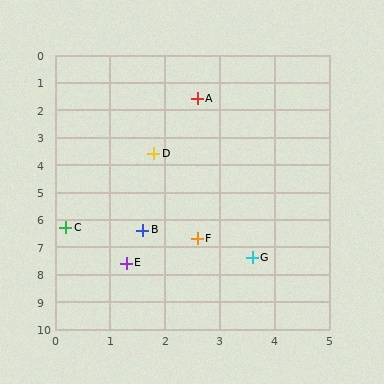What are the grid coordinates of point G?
Point G is at approximately (3.6, 7.4).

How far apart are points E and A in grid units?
Points E and A are about 6.1 grid units apart.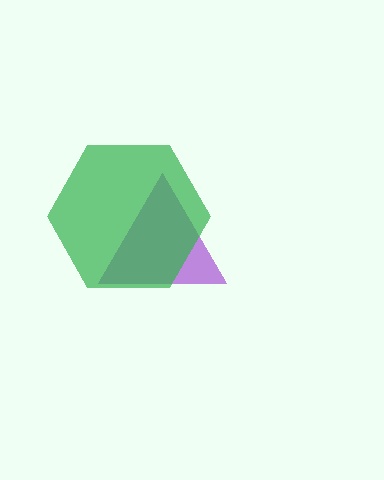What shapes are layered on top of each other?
The layered shapes are: a purple triangle, a green hexagon.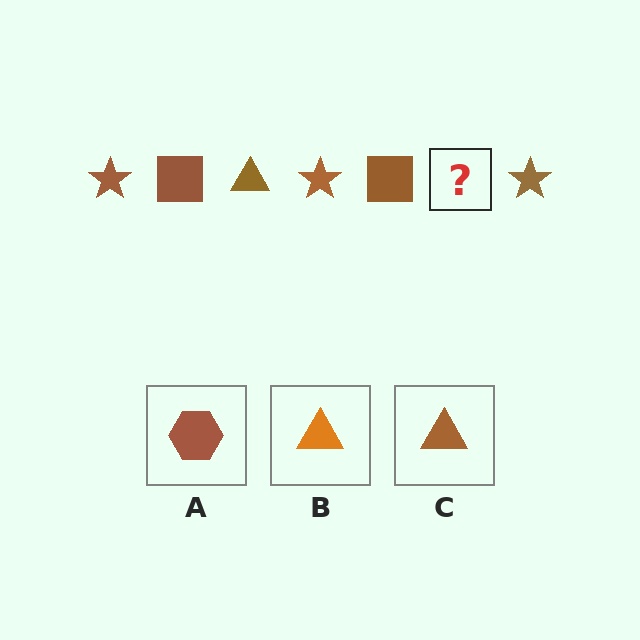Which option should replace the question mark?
Option C.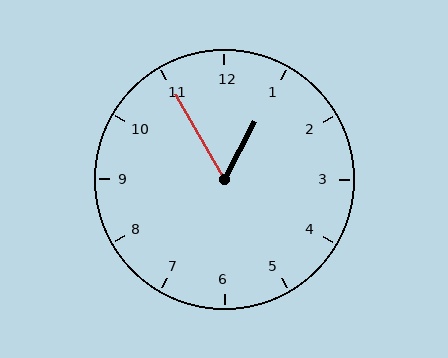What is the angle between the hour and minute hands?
Approximately 58 degrees.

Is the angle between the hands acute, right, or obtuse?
It is acute.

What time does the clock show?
12:55.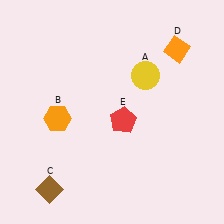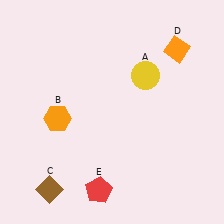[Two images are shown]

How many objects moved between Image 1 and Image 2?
1 object moved between the two images.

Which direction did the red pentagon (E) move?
The red pentagon (E) moved down.